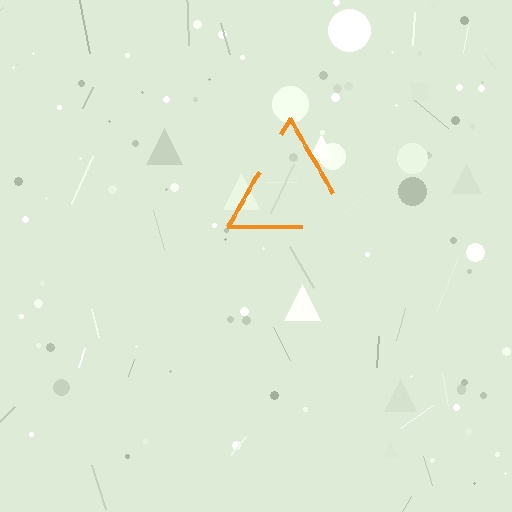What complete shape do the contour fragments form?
The contour fragments form a triangle.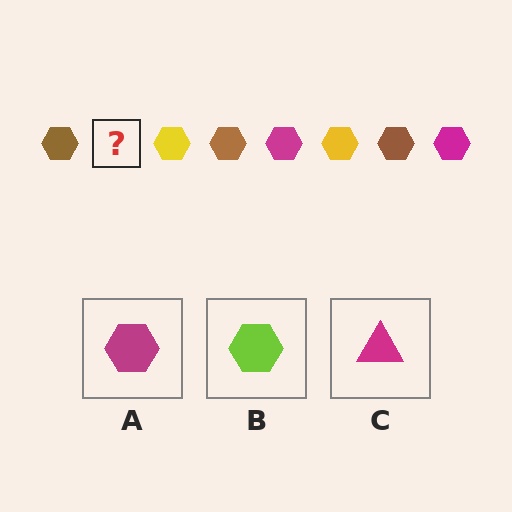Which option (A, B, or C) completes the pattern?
A.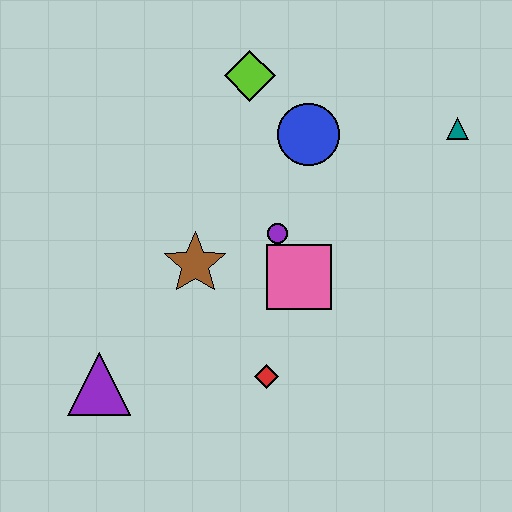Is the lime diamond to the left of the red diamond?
Yes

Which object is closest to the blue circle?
The lime diamond is closest to the blue circle.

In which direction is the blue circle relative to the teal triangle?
The blue circle is to the left of the teal triangle.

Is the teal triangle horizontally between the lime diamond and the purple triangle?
No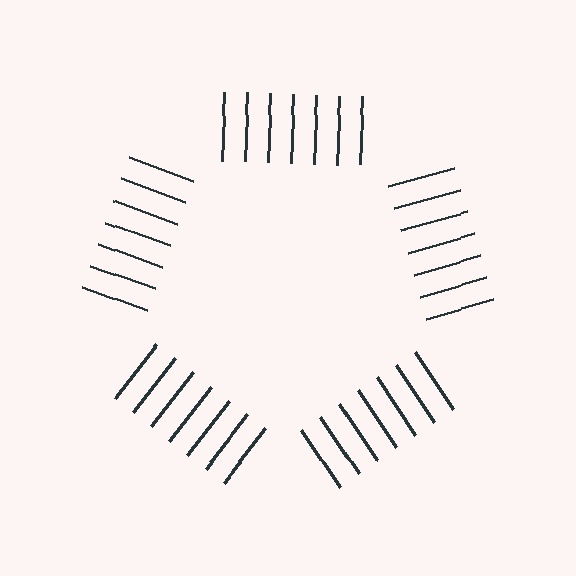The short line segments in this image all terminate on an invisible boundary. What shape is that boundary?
An illusory pentagon — the line segments terminate on its edges but no continuous stroke is drawn.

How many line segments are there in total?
35 — 7 along each of the 5 edges.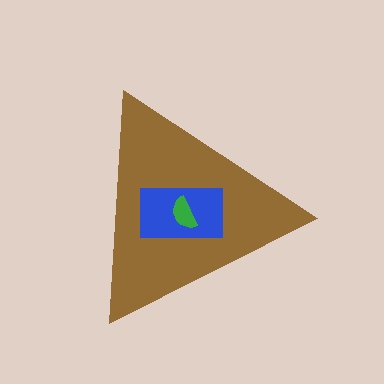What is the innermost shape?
The green semicircle.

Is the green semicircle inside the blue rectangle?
Yes.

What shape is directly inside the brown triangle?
The blue rectangle.